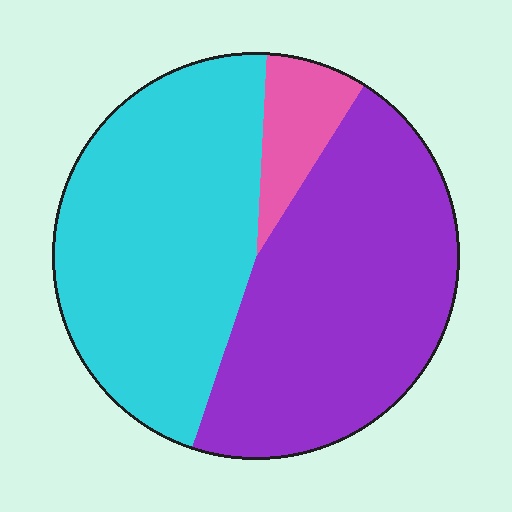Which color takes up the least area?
Pink, at roughly 10%.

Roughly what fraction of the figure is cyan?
Cyan covers around 45% of the figure.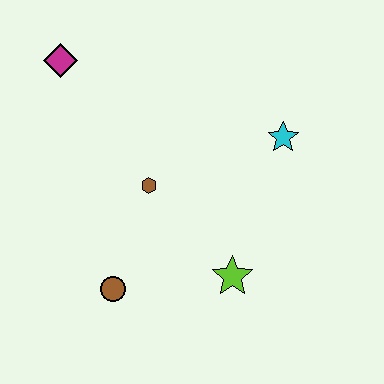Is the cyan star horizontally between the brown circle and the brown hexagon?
No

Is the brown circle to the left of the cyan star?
Yes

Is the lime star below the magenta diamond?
Yes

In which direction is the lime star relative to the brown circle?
The lime star is to the right of the brown circle.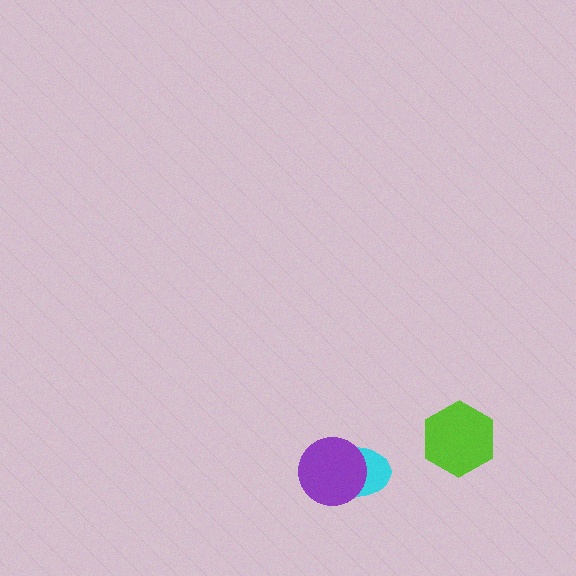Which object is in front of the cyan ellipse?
The purple circle is in front of the cyan ellipse.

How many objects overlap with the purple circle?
1 object overlaps with the purple circle.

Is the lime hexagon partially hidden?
No, no other shape covers it.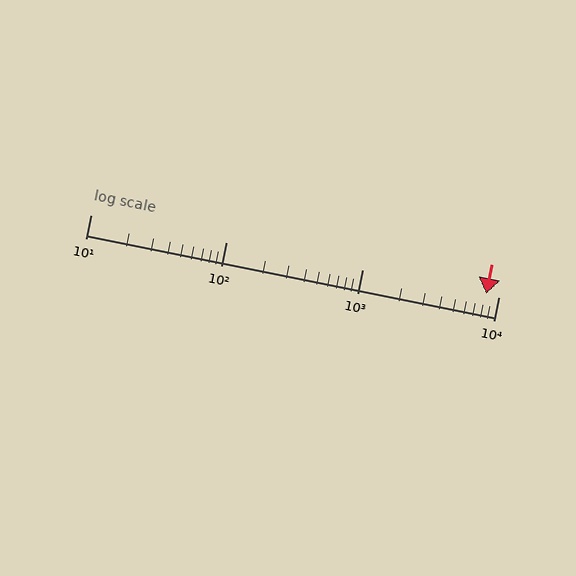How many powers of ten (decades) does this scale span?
The scale spans 3 decades, from 10 to 10000.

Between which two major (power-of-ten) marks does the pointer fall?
The pointer is between 1000 and 10000.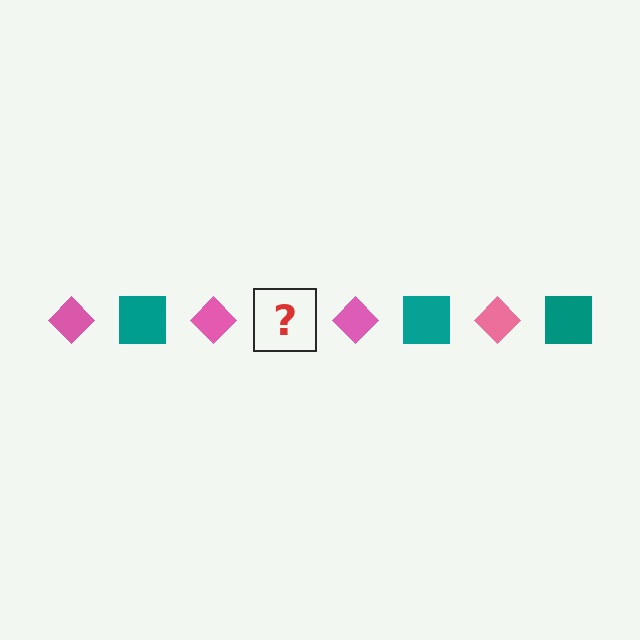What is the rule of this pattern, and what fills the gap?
The rule is that the pattern alternates between pink diamond and teal square. The gap should be filled with a teal square.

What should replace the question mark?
The question mark should be replaced with a teal square.